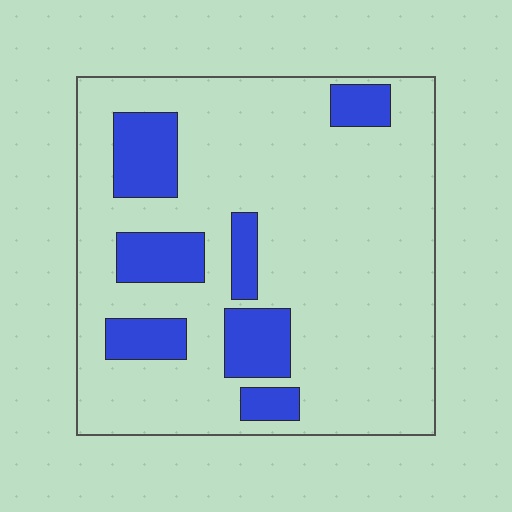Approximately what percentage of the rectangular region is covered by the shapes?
Approximately 20%.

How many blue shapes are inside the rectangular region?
7.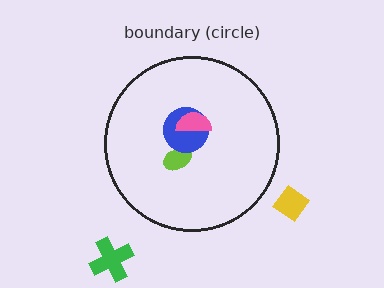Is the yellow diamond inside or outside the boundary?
Outside.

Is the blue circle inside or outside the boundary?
Inside.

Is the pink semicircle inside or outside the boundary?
Inside.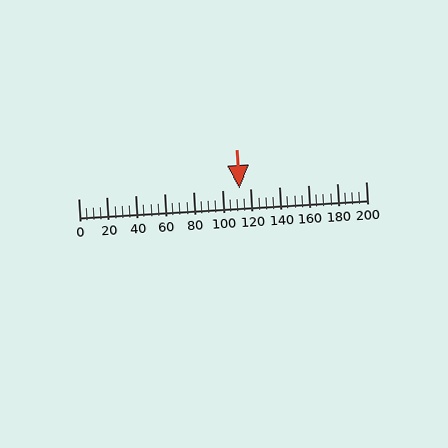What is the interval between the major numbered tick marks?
The major tick marks are spaced 20 units apart.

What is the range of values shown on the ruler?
The ruler shows values from 0 to 200.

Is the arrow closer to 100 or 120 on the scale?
The arrow is closer to 120.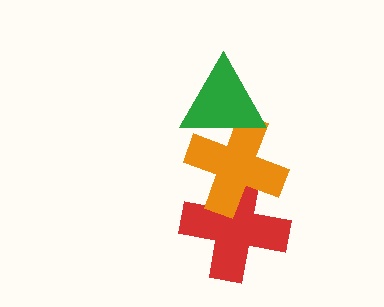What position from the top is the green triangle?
The green triangle is 1st from the top.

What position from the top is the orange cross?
The orange cross is 2nd from the top.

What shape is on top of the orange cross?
The green triangle is on top of the orange cross.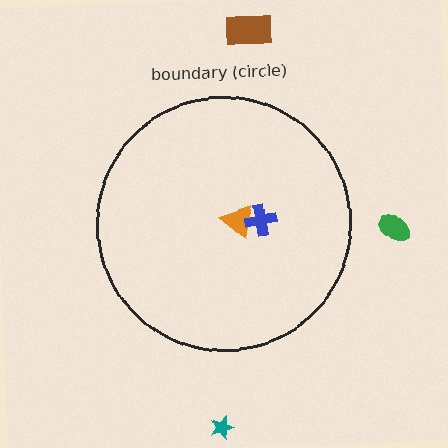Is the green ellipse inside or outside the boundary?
Outside.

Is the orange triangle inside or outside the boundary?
Inside.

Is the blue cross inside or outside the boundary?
Inside.